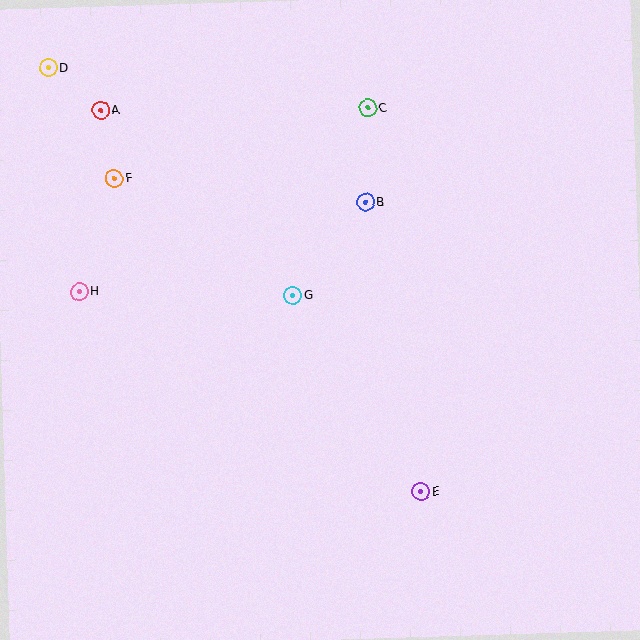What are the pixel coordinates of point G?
Point G is at (293, 296).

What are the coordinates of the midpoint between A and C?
The midpoint between A and C is at (234, 109).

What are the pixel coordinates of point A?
Point A is at (101, 111).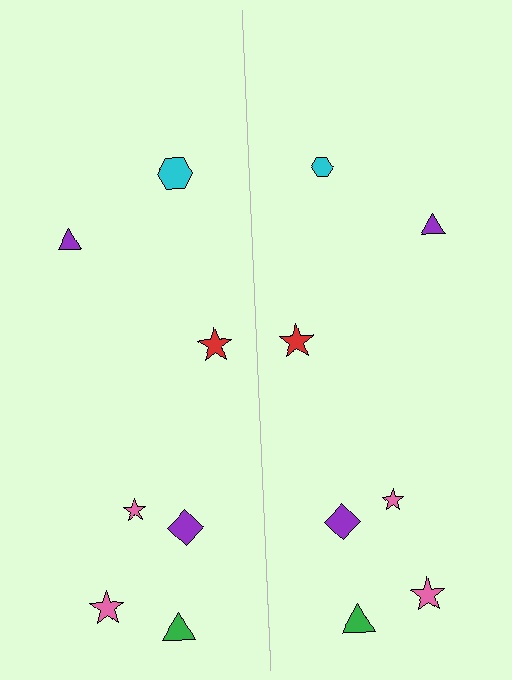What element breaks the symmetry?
The cyan hexagon on the right side has a different size than its mirror counterpart.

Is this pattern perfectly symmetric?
No, the pattern is not perfectly symmetric. The cyan hexagon on the right side has a different size than its mirror counterpart.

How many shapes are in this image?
There are 14 shapes in this image.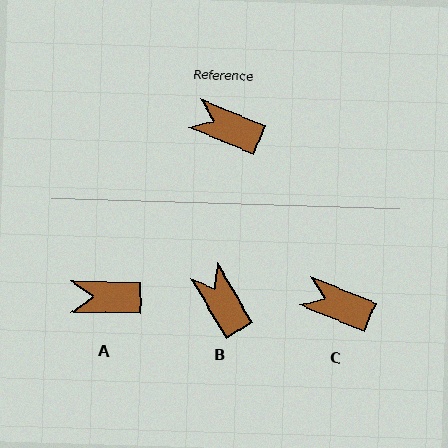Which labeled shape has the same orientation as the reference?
C.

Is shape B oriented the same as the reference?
No, it is off by about 37 degrees.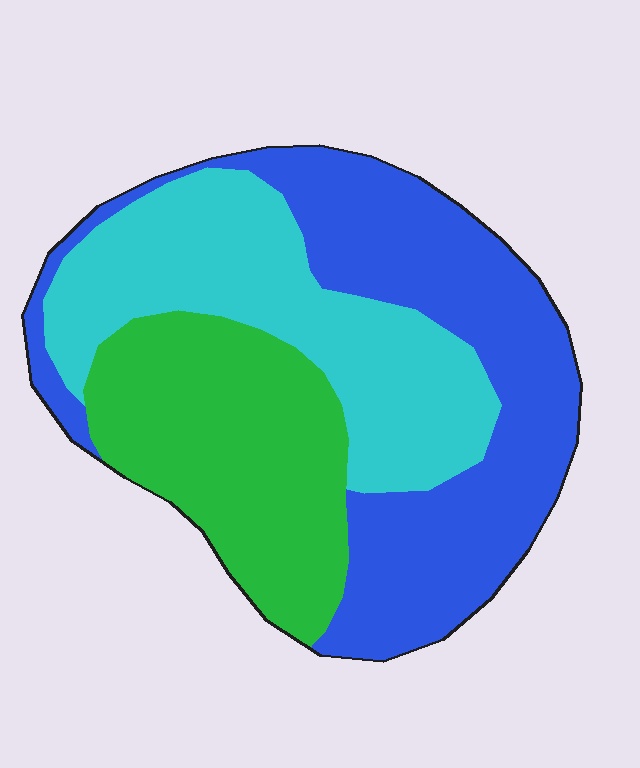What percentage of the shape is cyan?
Cyan takes up between a sixth and a third of the shape.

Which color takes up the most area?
Blue, at roughly 40%.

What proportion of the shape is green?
Green covers roughly 30% of the shape.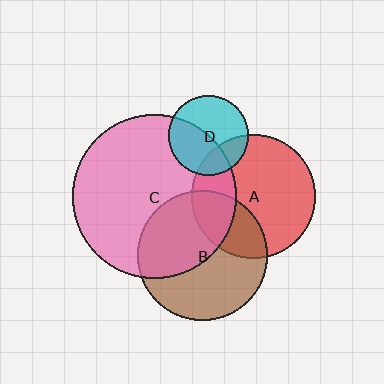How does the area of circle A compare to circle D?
Approximately 2.4 times.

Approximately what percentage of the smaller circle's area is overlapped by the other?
Approximately 45%.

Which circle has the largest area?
Circle C (pink).